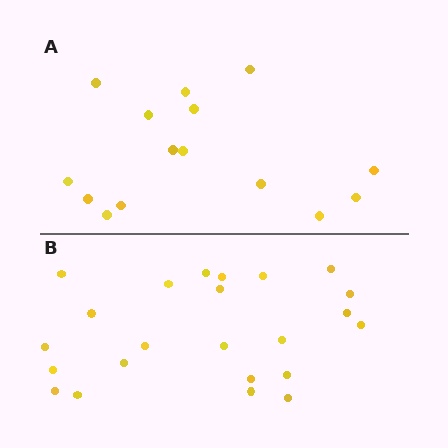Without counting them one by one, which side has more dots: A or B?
Region B (the bottom region) has more dots.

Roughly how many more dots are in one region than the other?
Region B has roughly 8 or so more dots than region A.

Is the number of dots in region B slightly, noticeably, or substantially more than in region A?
Region B has substantially more. The ratio is roughly 1.5 to 1.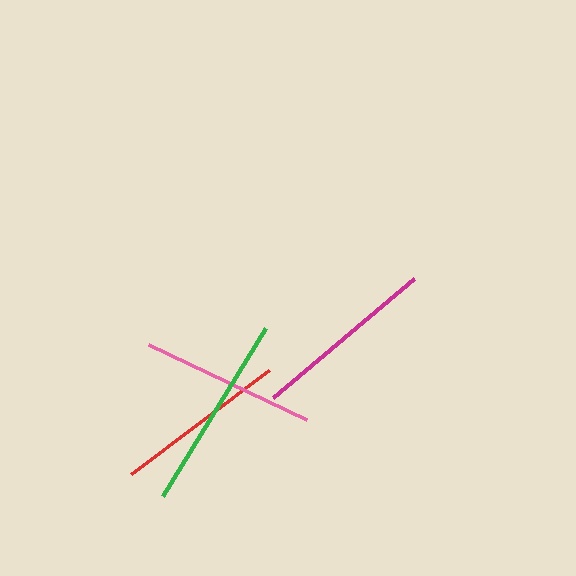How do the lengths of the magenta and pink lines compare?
The magenta and pink lines are approximately the same length.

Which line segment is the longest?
The green line is the longest at approximately 197 pixels.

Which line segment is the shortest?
The red line is the shortest at approximately 173 pixels.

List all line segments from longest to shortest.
From longest to shortest: green, magenta, pink, red.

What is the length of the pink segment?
The pink segment is approximately 174 pixels long.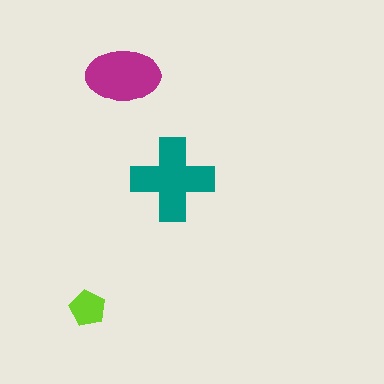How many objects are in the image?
There are 3 objects in the image.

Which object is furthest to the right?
The teal cross is rightmost.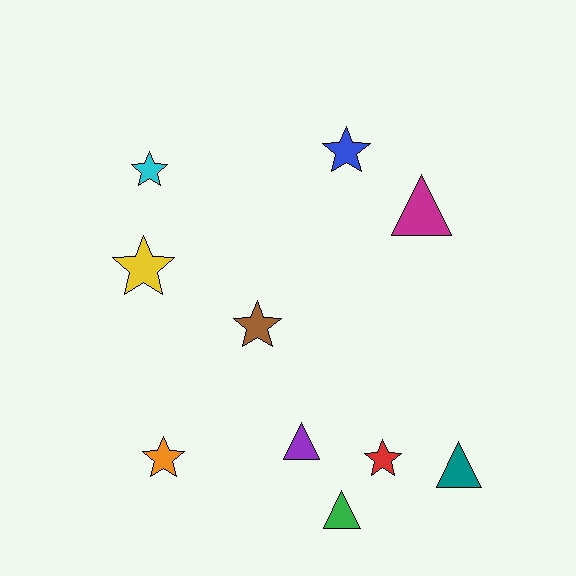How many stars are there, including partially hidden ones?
There are 6 stars.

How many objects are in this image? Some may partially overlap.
There are 10 objects.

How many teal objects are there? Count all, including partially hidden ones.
There is 1 teal object.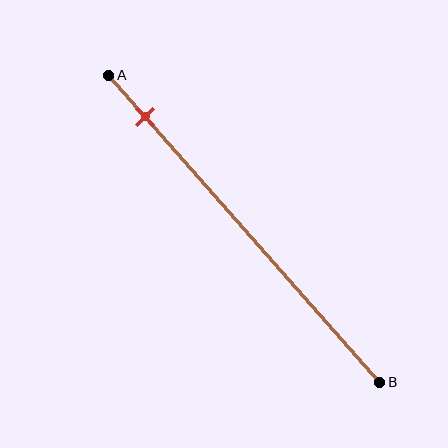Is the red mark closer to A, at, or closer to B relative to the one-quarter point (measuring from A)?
The red mark is closer to point A than the one-quarter point of segment AB.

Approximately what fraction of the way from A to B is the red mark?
The red mark is approximately 15% of the way from A to B.